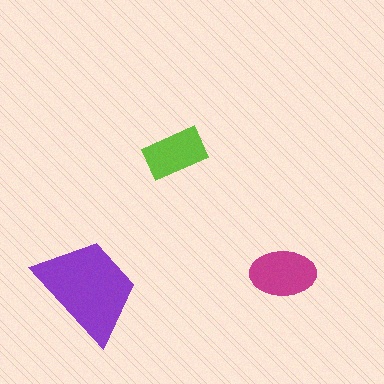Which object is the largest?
The purple trapezoid.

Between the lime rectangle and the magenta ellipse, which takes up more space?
The magenta ellipse.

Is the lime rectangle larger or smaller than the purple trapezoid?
Smaller.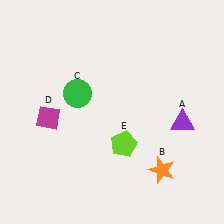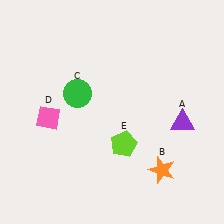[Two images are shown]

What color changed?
The diamond (D) changed from magenta in Image 1 to pink in Image 2.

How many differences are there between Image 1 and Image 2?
There is 1 difference between the two images.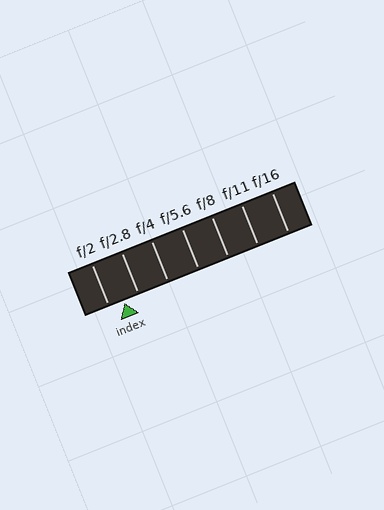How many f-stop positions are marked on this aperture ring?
There are 7 f-stop positions marked.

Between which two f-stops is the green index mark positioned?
The index mark is between f/2 and f/2.8.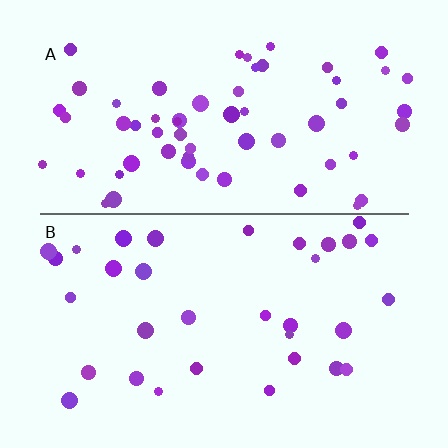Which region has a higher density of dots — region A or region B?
A (the top).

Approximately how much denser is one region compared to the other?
Approximately 1.8× — region A over region B.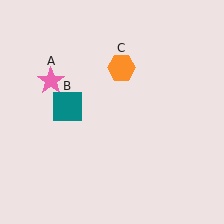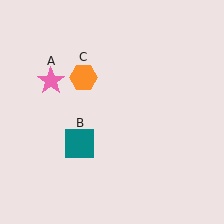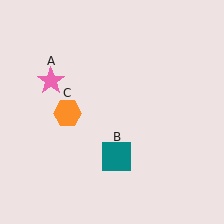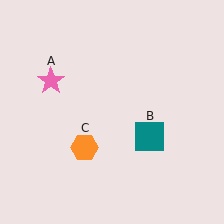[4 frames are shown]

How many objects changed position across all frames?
2 objects changed position: teal square (object B), orange hexagon (object C).